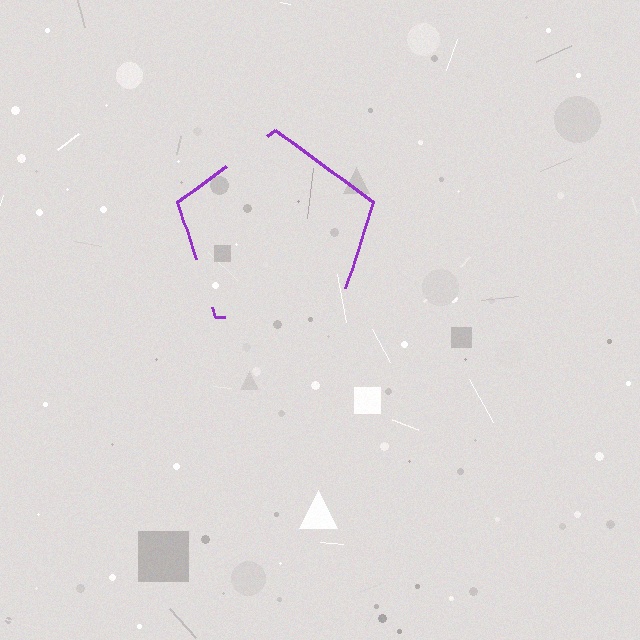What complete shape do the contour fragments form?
The contour fragments form a pentagon.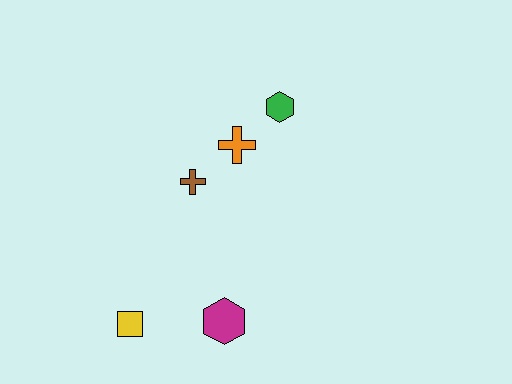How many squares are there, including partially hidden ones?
There is 1 square.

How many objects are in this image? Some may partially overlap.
There are 5 objects.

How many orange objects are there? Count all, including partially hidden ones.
There is 1 orange object.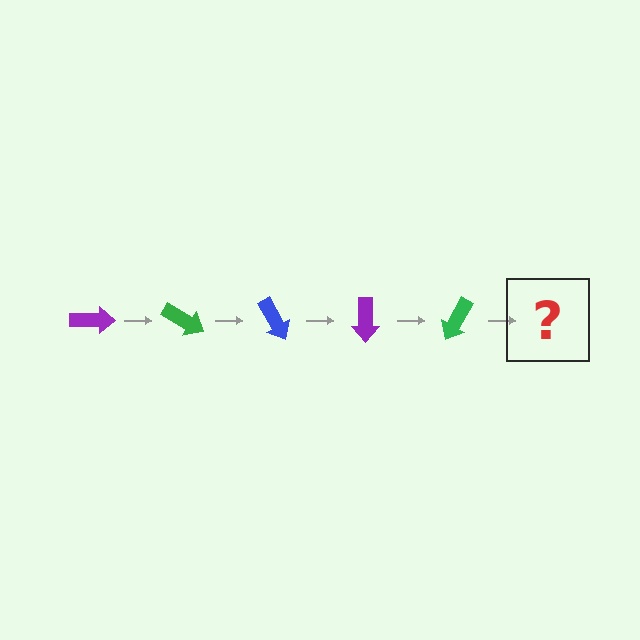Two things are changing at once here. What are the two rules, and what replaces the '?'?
The two rules are that it rotates 30 degrees each step and the color cycles through purple, green, and blue. The '?' should be a blue arrow, rotated 150 degrees from the start.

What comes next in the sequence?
The next element should be a blue arrow, rotated 150 degrees from the start.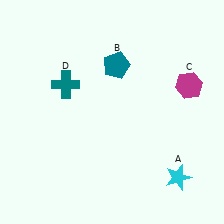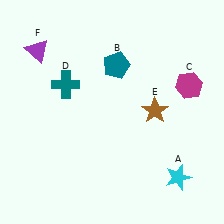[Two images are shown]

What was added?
A brown star (E), a purple triangle (F) were added in Image 2.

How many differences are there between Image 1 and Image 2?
There are 2 differences between the two images.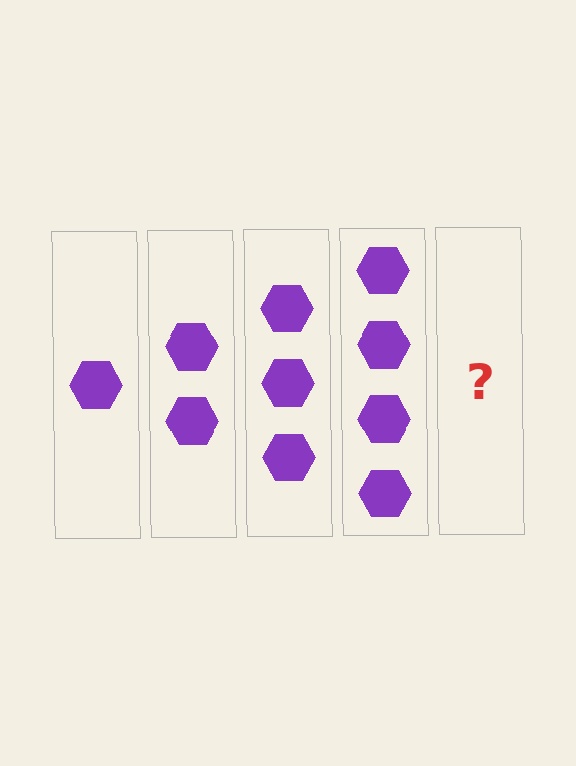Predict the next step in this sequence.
The next step is 5 hexagons.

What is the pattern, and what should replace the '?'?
The pattern is that each step adds one more hexagon. The '?' should be 5 hexagons.